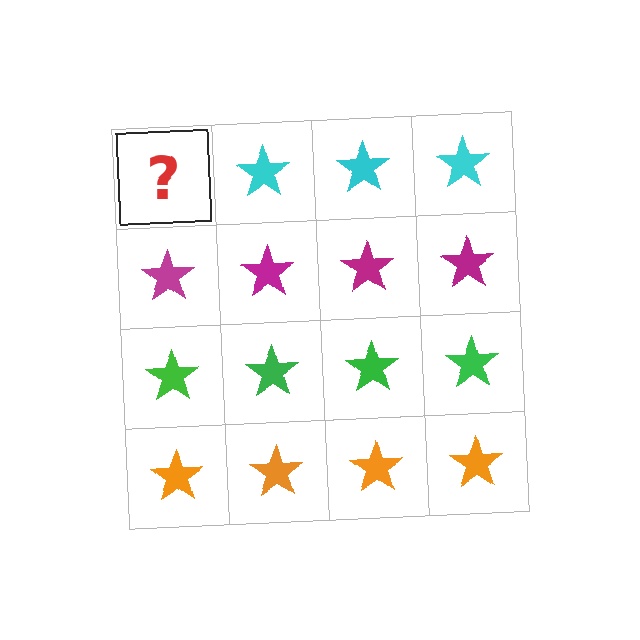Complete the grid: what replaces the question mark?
The question mark should be replaced with a cyan star.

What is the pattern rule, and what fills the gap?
The rule is that each row has a consistent color. The gap should be filled with a cyan star.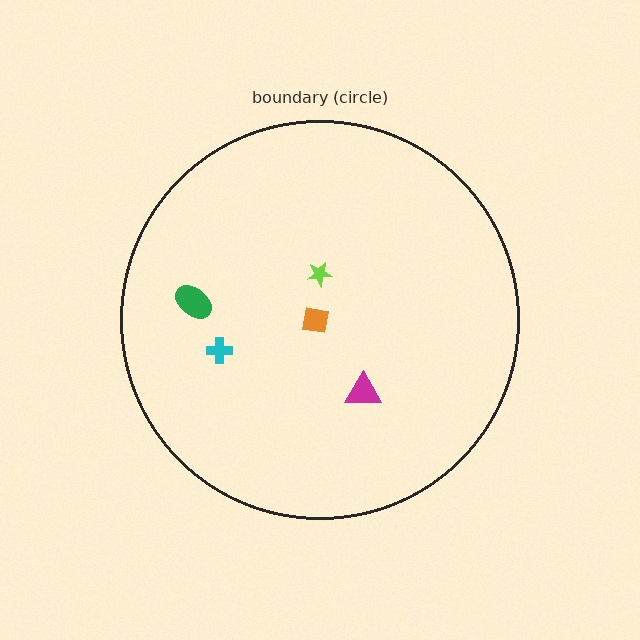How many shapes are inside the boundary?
5 inside, 0 outside.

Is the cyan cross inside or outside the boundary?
Inside.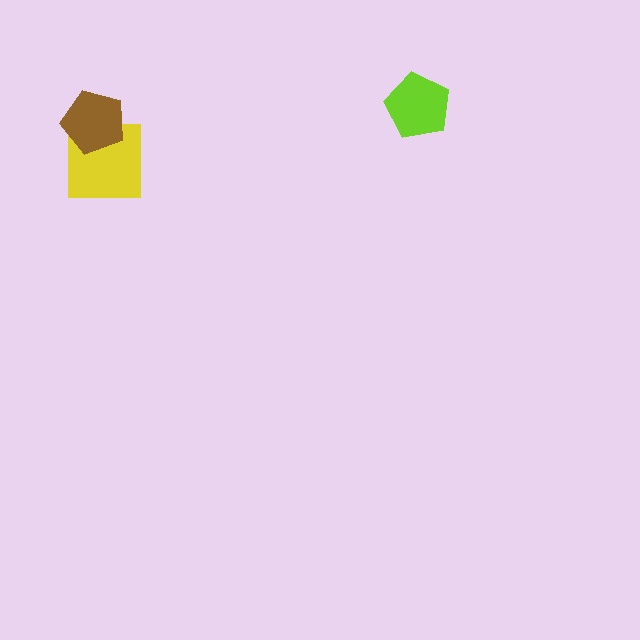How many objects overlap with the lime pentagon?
0 objects overlap with the lime pentagon.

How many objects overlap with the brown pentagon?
1 object overlaps with the brown pentagon.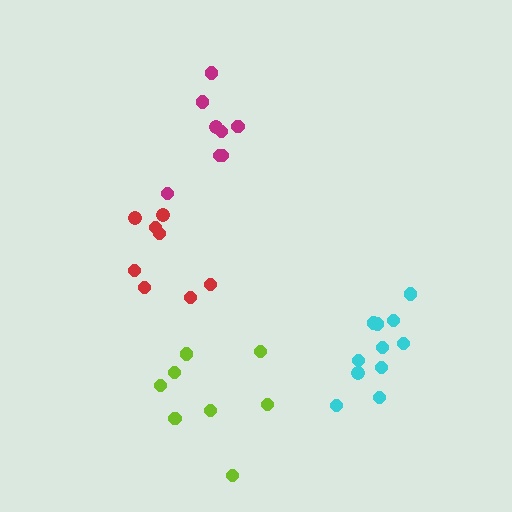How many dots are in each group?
Group 1: 8 dots, Group 2: 8 dots, Group 3: 11 dots, Group 4: 8 dots (35 total).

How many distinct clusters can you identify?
There are 4 distinct clusters.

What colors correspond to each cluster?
The clusters are colored: magenta, lime, cyan, red.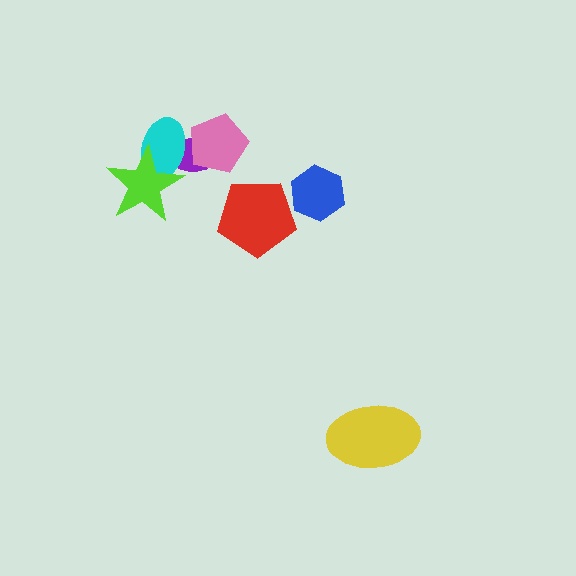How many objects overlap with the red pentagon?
0 objects overlap with the red pentagon.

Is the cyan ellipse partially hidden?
Yes, it is partially covered by another shape.